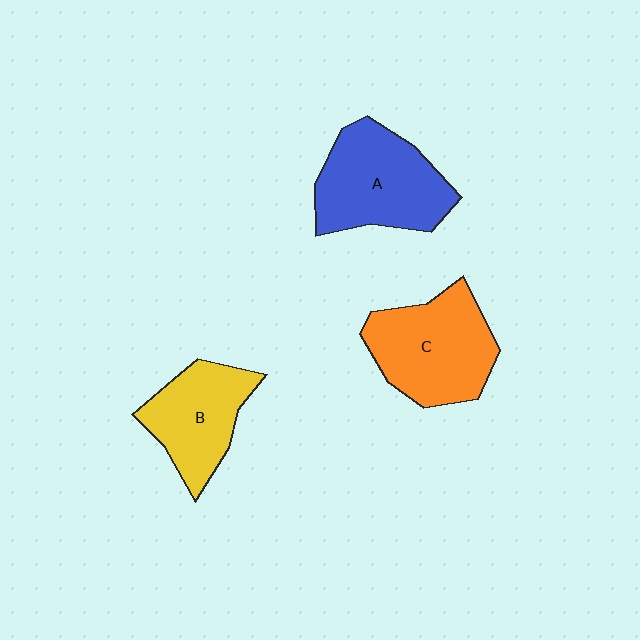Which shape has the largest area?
Shape C (orange).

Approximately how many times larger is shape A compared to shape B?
Approximately 1.3 times.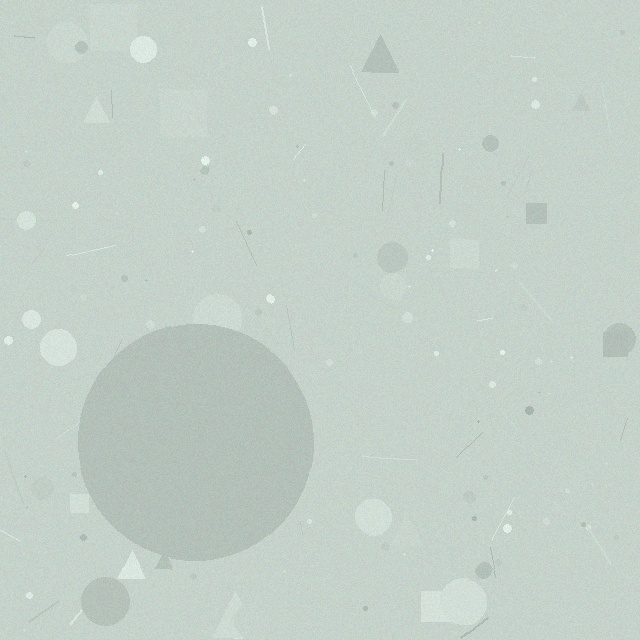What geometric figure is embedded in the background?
A circle is embedded in the background.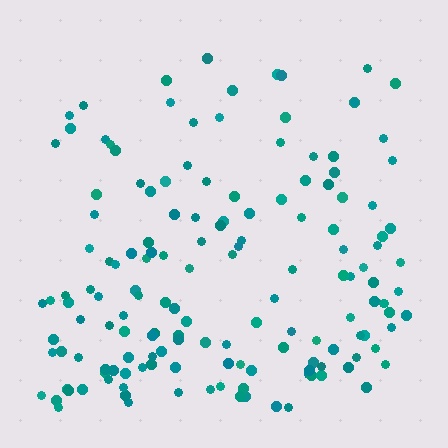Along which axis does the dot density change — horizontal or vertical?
Vertical.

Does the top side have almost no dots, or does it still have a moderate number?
Still a moderate number, just noticeably fewer than the bottom.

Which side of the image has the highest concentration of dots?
The bottom.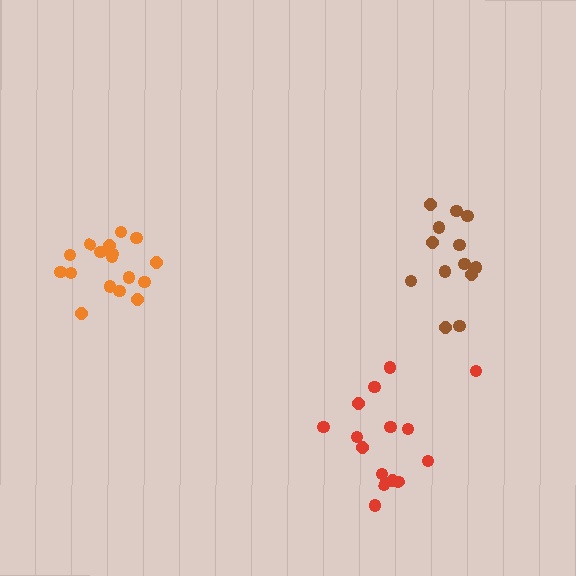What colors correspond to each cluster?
The clusters are colored: orange, red, brown.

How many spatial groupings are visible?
There are 3 spatial groupings.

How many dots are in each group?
Group 1: 17 dots, Group 2: 15 dots, Group 3: 13 dots (45 total).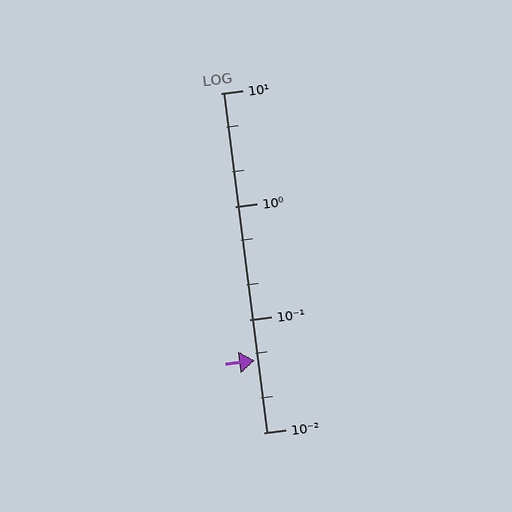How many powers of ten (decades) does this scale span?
The scale spans 3 decades, from 0.01 to 10.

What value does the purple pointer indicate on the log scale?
The pointer indicates approximately 0.043.